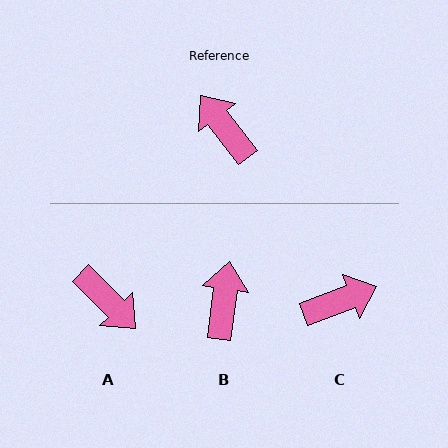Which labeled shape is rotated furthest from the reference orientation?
A, about 172 degrees away.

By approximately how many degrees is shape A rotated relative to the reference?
Approximately 172 degrees clockwise.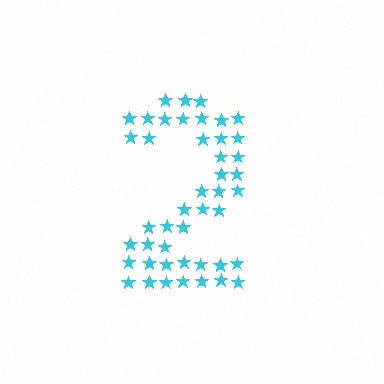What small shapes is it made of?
It is made of small stars.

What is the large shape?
The large shape is the digit 2.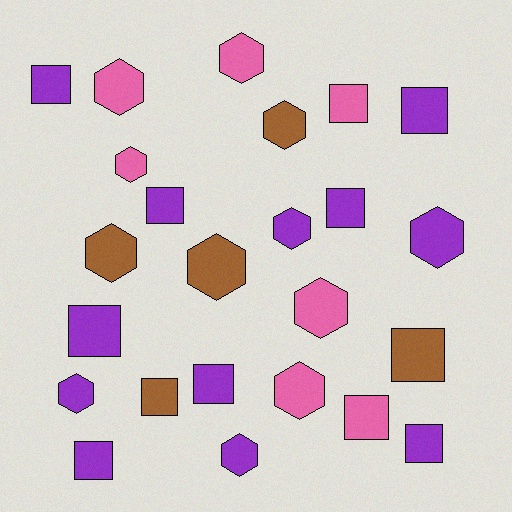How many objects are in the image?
There are 24 objects.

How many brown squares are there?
There are 2 brown squares.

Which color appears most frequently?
Purple, with 12 objects.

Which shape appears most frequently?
Square, with 12 objects.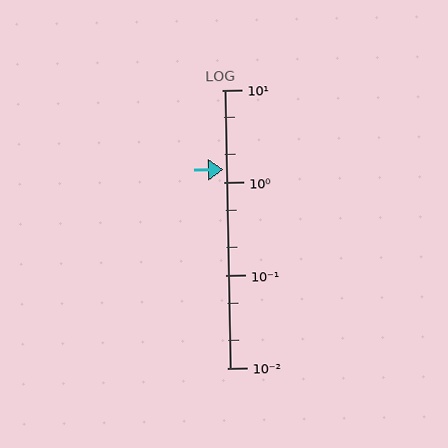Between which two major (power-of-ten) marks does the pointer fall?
The pointer is between 1 and 10.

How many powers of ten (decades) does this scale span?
The scale spans 3 decades, from 0.01 to 10.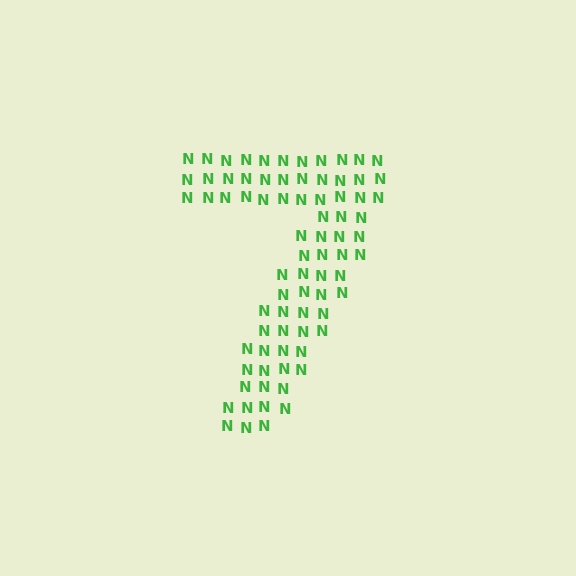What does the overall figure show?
The overall figure shows the digit 7.